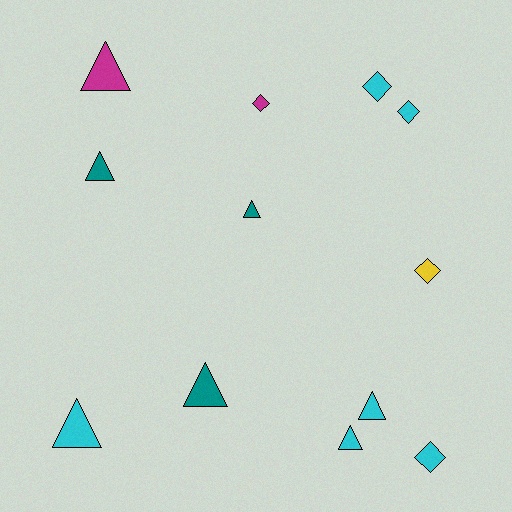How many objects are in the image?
There are 12 objects.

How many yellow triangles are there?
There are no yellow triangles.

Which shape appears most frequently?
Triangle, with 7 objects.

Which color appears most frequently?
Cyan, with 6 objects.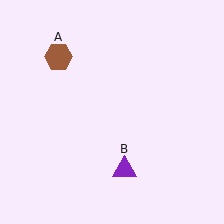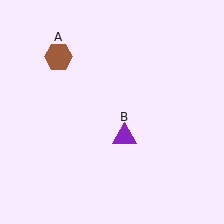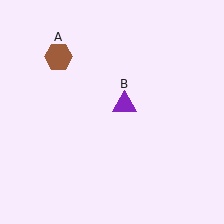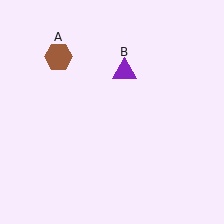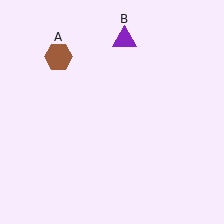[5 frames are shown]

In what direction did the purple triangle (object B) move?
The purple triangle (object B) moved up.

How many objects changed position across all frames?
1 object changed position: purple triangle (object B).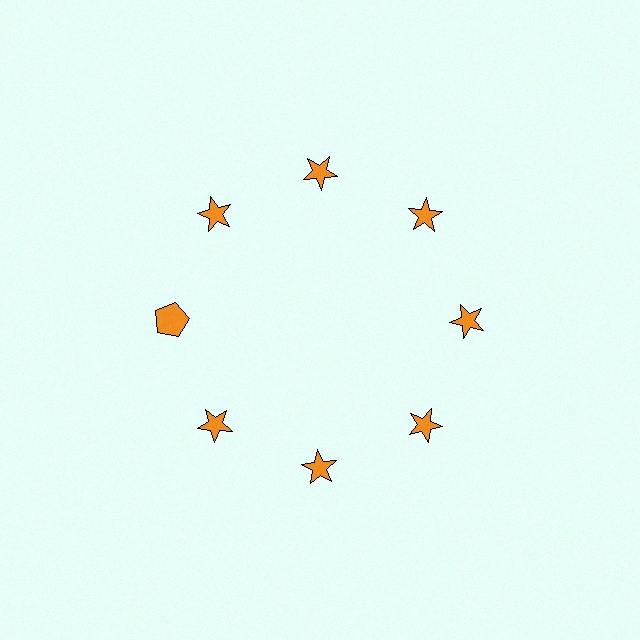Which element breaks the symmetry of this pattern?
The orange pentagon at roughly the 9 o'clock position breaks the symmetry. All other shapes are orange stars.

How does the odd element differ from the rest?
It has a different shape: pentagon instead of star.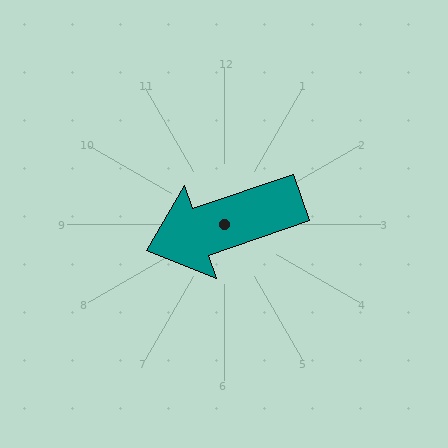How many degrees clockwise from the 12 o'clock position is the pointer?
Approximately 251 degrees.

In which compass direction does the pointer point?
West.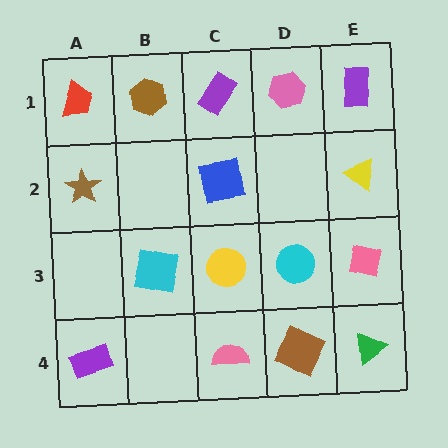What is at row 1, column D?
A pink hexagon.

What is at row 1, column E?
A purple rectangle.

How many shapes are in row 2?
3 shapes.